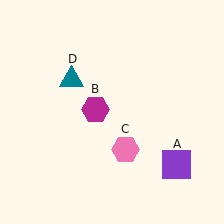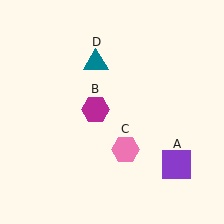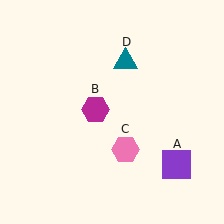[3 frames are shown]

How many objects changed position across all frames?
1 object changed position: teal triangle (object D).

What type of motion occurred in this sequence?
The teal triangle (object D) rotated clockwise around the center of the scene.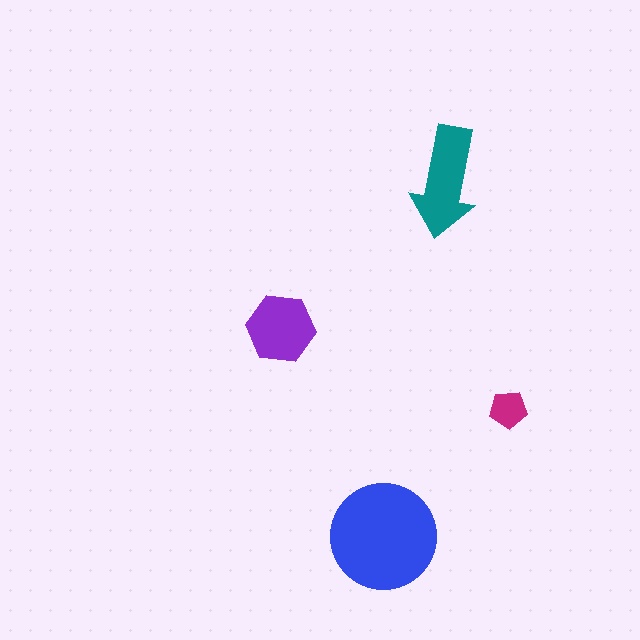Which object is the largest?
The blue circle.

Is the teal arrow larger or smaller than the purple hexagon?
Larger.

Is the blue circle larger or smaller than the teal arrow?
Larger.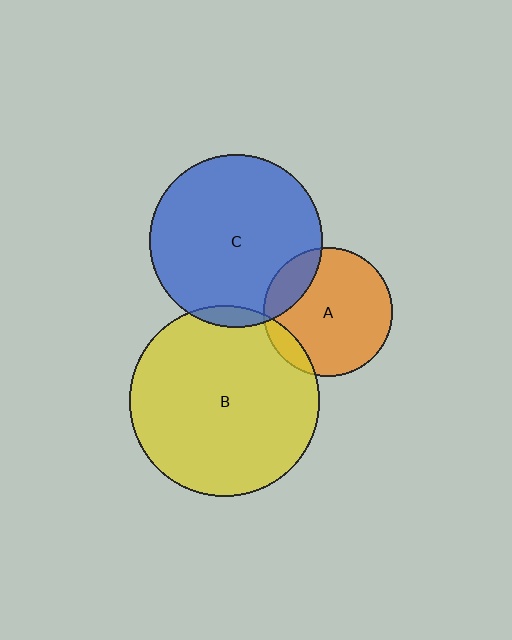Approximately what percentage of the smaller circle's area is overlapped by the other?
Approximately 15%.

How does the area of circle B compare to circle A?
Approximately 2.2 times.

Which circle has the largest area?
Circle B (yellow).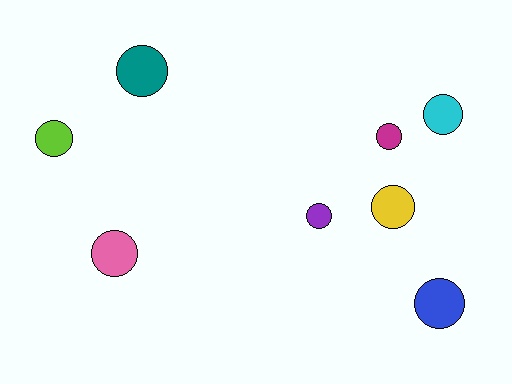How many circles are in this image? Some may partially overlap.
There are 8 circles.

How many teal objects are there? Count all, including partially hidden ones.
There is 1 teal object.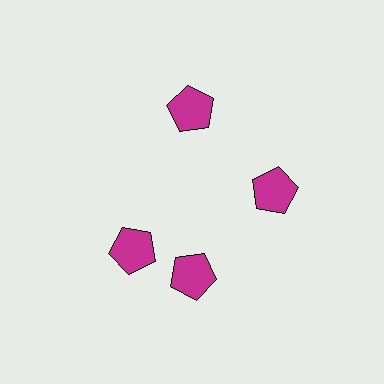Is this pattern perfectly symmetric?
No. The 4 magenta pentagons are arranged in a ring, but one element near the 9 o'clock position is rotated out of alignment along the ring, breaking the 4-fold rotational symmetry.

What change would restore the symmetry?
The symmetry would be restored by rotating it back into even spacing with its neighbors so that all 4 pentagons sit at equal angles and equal distance from the center.